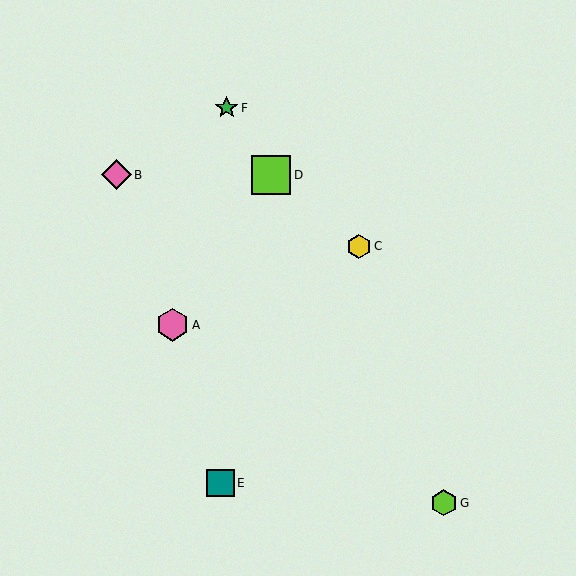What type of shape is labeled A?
Shape A is a pink hexagon.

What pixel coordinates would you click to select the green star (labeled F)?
Click at (227, 108) to select the green star F.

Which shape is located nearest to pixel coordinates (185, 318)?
The pink hexagon (labeled A) at (173, 325) is nearest to that location.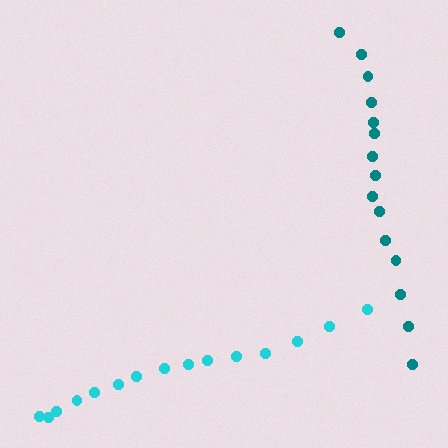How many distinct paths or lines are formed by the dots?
There are 2 distinct paths.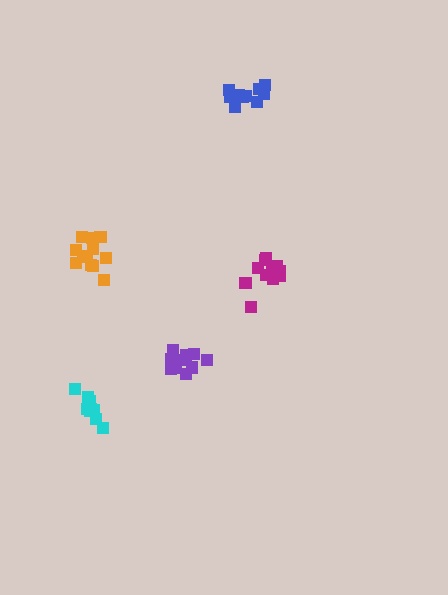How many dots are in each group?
Group 1: 10 dots, Group 2: 12 dots, Group 3: 11 dots, Group 4: 11 dots, Group 5: 12 dots (56 total).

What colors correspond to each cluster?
The clusters are colored: purple, magenta, cyan, blue, orange.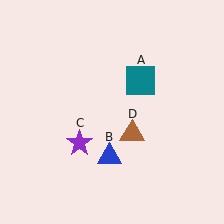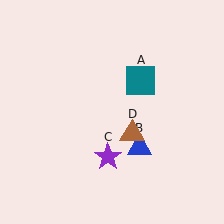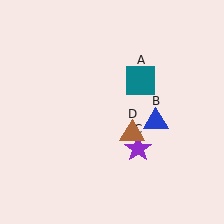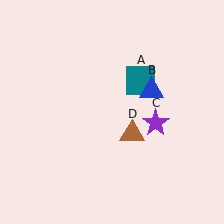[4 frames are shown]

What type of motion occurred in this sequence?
The blue triangle (object B), purple star (object C) rotated counterclockwise around the center of the scene.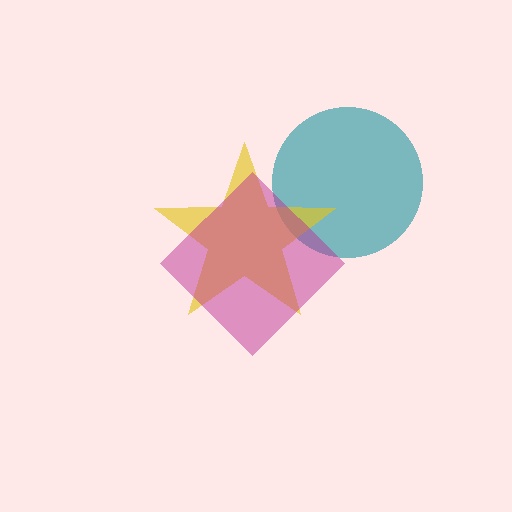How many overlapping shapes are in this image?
There are 3 overlapping shapes in the image.